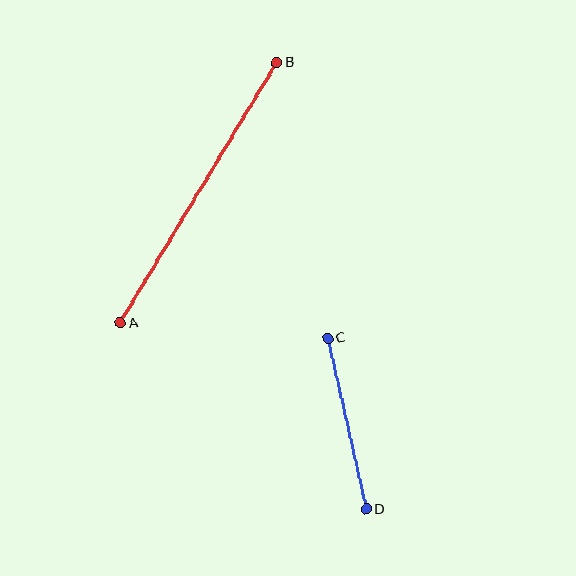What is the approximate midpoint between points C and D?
The midpoint is at approximately (347, 424) pixels.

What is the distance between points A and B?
The distance is approximately 303 pixels.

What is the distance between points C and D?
The distance is approximately 175 pixels.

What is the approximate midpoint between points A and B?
The midpoint is at approximately (199, 193) pixels.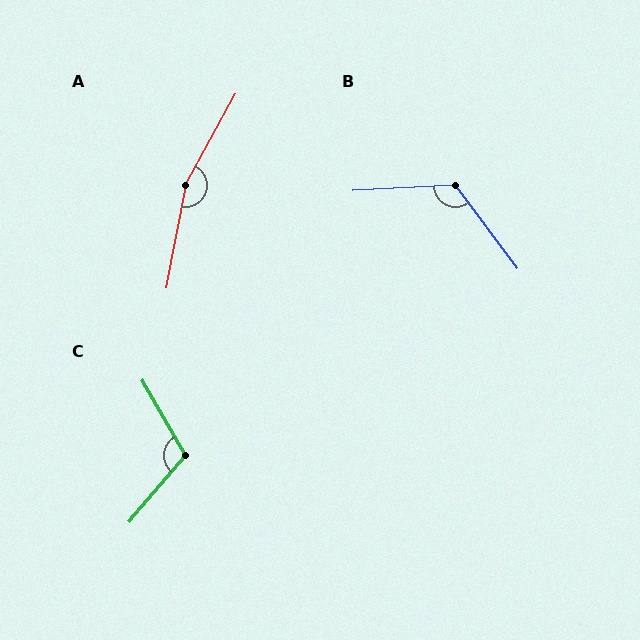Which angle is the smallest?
C, at approximately 110 degrees.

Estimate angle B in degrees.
Approximately 123 degrees.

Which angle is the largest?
A, at approximately 162 degrees.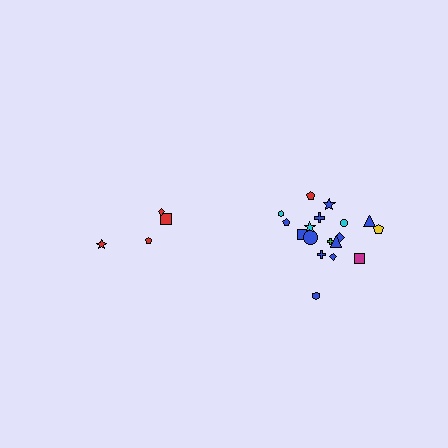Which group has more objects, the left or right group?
The right group.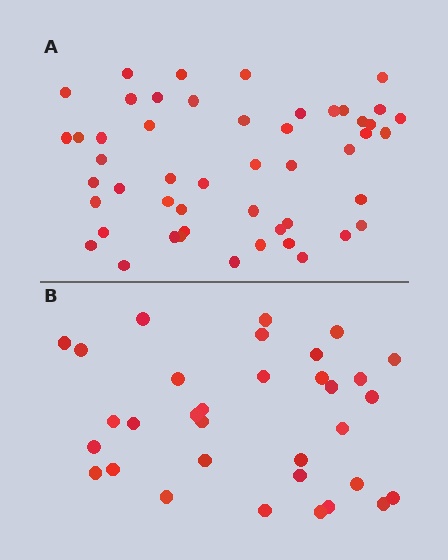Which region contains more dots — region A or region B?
Region A (the top region) has more dots.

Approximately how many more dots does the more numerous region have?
Region A has approximately 15 more dots than region B.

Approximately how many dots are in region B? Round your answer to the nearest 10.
About 30 dots. (The exact count is 33, which rounds to 30.)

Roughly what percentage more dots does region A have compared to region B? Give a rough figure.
About 50% more.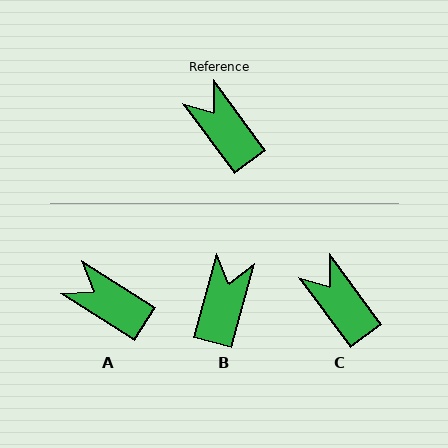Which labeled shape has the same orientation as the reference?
C.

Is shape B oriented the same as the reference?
No, it is off by about 52 degrees.